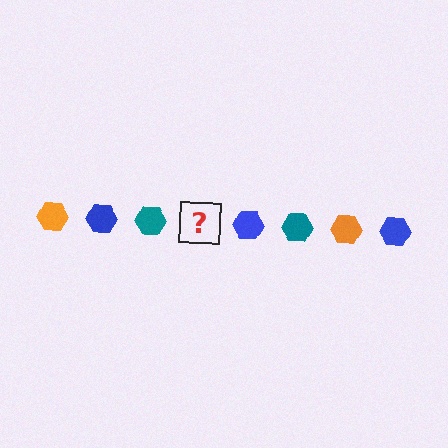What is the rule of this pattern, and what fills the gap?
The rule is that the pattern cycles through orange, blue, teal hexagons. The gap should be filled with an orange hexagon.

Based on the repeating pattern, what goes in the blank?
The blank should be an orange hexagon.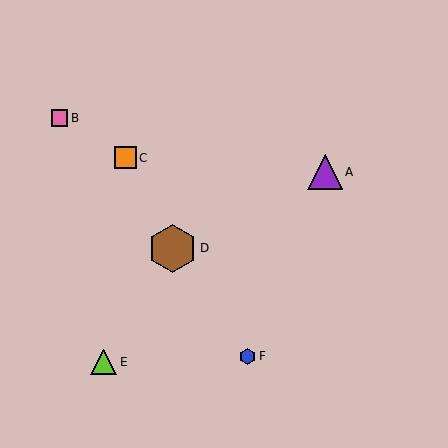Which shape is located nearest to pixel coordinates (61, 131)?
The pink square (labeled B) at (60, 118) is nearest to that location.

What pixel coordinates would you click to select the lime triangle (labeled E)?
Click at (104, 362) to select the lime triangle E.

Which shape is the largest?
The brown hexagon (labeled D) is the largest.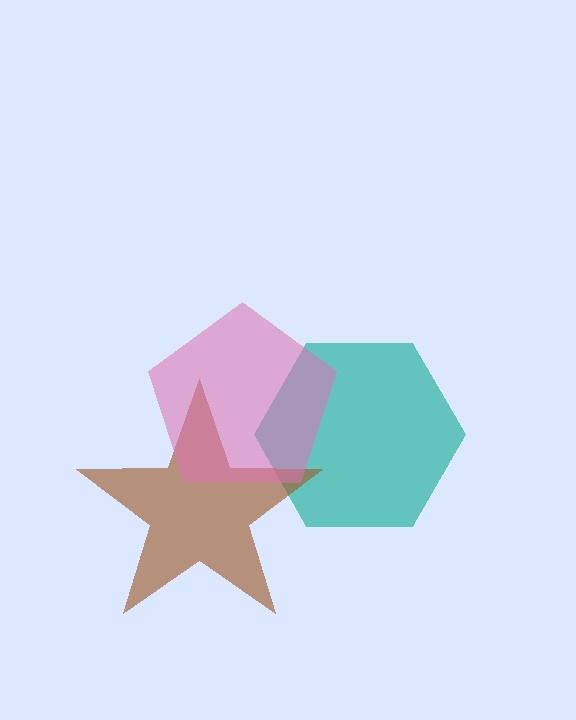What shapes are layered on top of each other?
The layered shapes are: a teal hexagon, a brown star, a pink pentagon.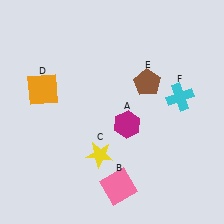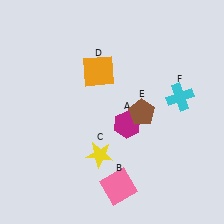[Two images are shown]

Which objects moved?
The objects that moved are: the orange square (D), the brown pentagon (E).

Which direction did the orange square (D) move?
The orange square (D) moved right.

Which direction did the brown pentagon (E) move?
The brown pentagon (E) moved down.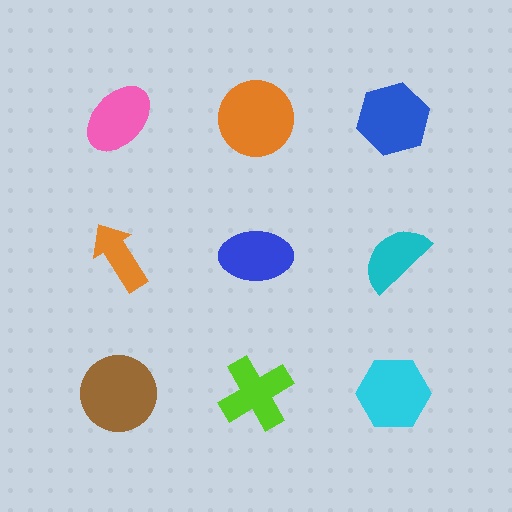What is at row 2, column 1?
An orange arrow.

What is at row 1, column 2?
An orange circle.